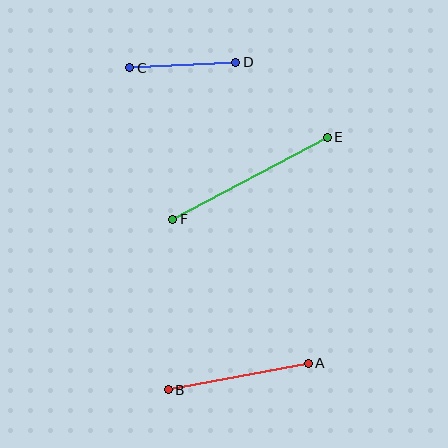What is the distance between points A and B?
The distance is approximately 142 pixels.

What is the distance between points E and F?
The distance is approximately 175 pixels.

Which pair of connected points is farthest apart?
Points E and F are farthest apart.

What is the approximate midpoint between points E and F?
The midpoint is at approximately (250, 178) pixels.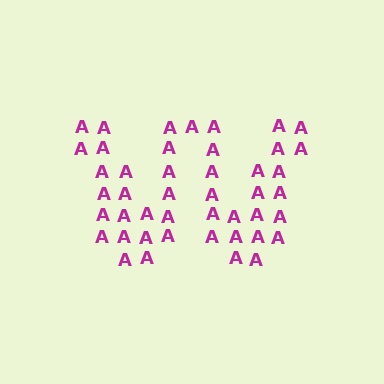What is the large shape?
The large shape is the letter W.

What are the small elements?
The small elements are letter A's.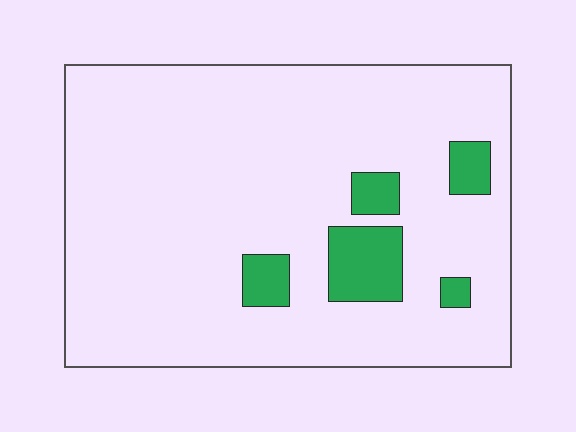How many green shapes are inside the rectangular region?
5.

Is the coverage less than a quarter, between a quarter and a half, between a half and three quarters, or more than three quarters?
Less than a quarter.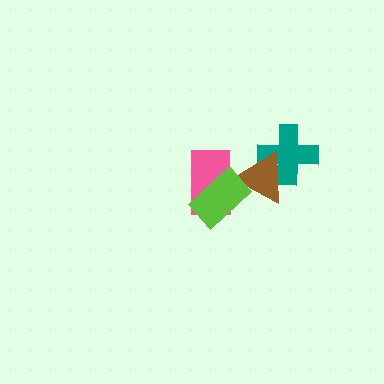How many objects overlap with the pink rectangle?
2 objects overlap with the pink rectangle.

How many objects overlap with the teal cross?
1 object overlaps with the teal cross.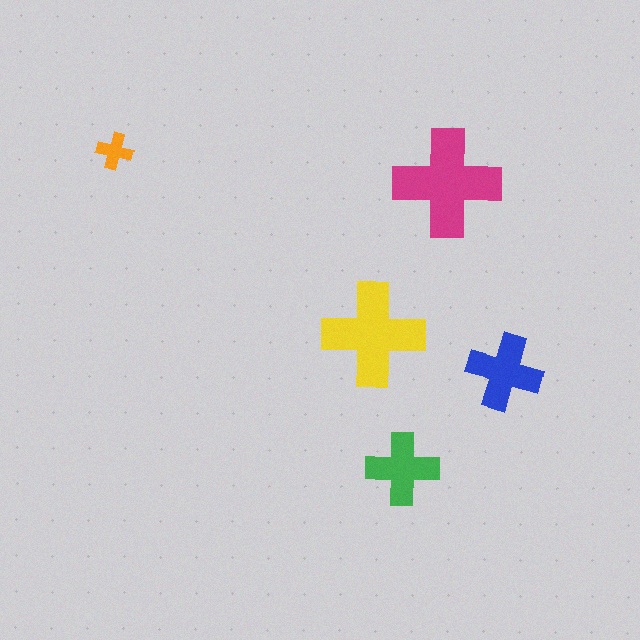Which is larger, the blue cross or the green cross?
The blue one.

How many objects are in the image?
There are 5 objects in the image.